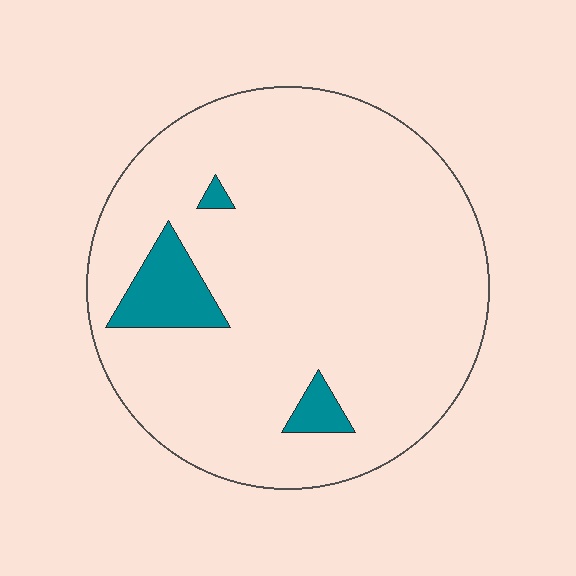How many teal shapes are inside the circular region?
3.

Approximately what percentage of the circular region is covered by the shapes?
Approximately 10%.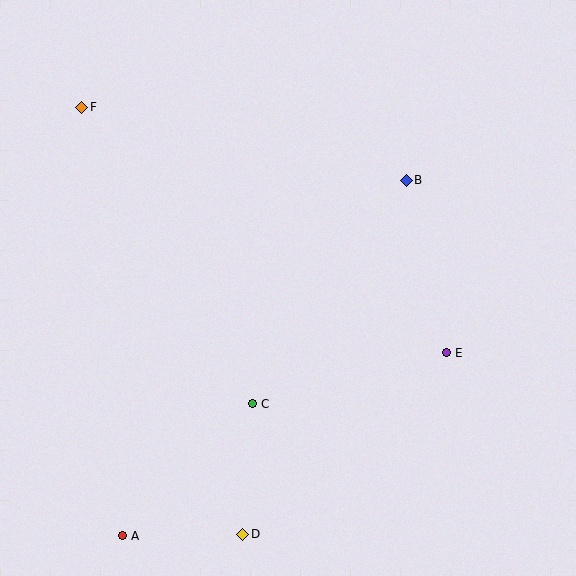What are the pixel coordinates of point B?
Point B is at (406, 180).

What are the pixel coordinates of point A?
Point A is at (123, 536).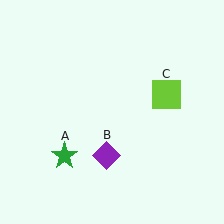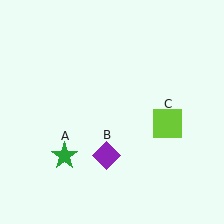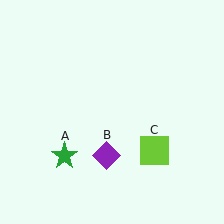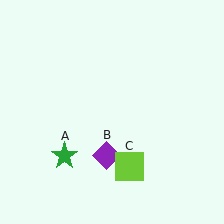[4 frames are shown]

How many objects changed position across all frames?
1 object changed position: lime square (object C).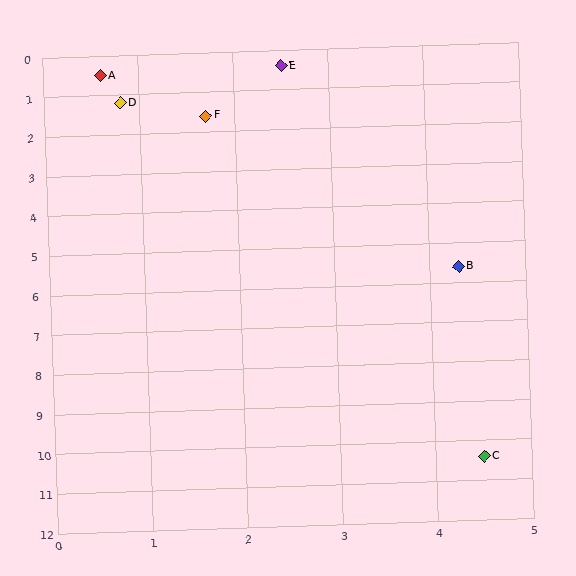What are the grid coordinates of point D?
Point D is at approximately (0.8, 1.2).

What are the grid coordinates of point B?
Point B is at approximately (4.3, 5.6).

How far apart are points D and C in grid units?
Points D and C are about 9.9 grid units apart.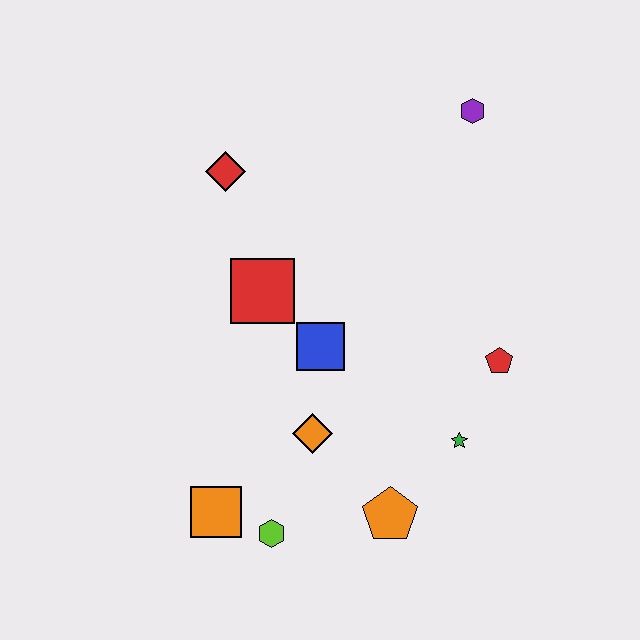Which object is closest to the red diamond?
The red square is closest to the red diamond.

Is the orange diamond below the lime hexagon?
No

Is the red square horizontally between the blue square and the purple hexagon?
No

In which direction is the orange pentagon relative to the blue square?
The orange pentagon is below the blue square.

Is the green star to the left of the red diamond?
No